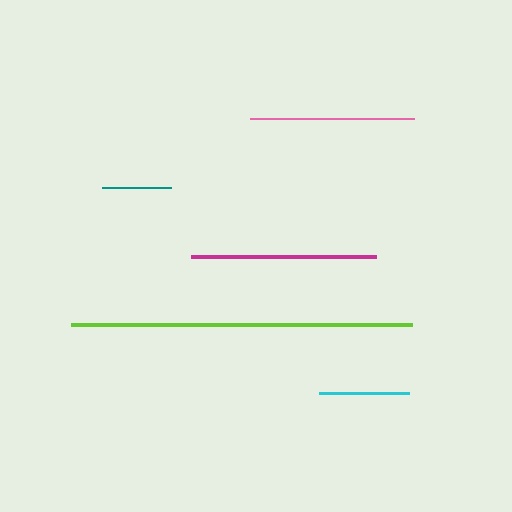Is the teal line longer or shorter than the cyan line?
The cyan line is longer than the teal line.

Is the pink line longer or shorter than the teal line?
The pink line is longer than the teal line.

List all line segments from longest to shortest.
From longest to shortest: lime, magenta, pink, cyan, teal.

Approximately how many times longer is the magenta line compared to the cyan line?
The magenta line is approximately 2.0 times the length of the cyan line.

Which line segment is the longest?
The lime line is the longest at approximately 341 pixels.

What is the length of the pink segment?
The pink segment is approximately 165 pixels long.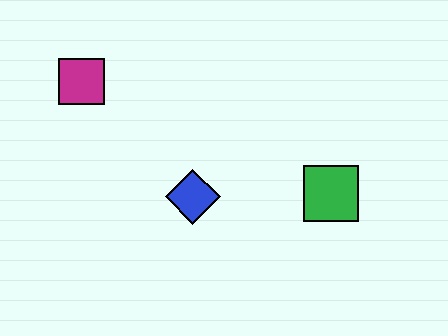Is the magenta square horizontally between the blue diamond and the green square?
No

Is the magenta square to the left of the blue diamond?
Yes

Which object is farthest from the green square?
The magenta square is farthest from the green square.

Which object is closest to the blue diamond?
The green square is closest to the blue diamond.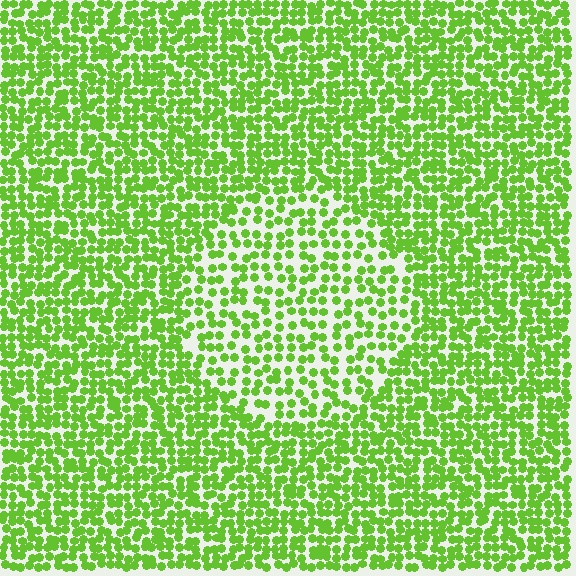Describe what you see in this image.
The image contains small lime elements arranged at two different densities. A circle-shaped region is visible where the elements are less densely packed than the surrounding area.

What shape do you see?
I see a circle.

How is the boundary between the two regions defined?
The boundary is defined by a change in element density (approximately 1.7x ratio). All elements are the same color, size, and shape.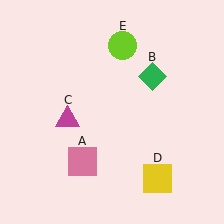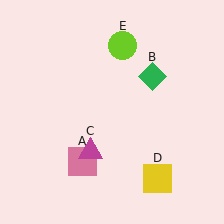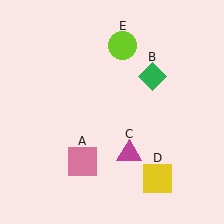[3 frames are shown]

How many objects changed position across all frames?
1 object changed position: magenta triangle (object C).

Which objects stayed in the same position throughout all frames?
Pink square (object A) and green diamond (object B) and yellow square (object D) and lime circle (object E) remained stationary.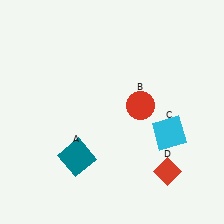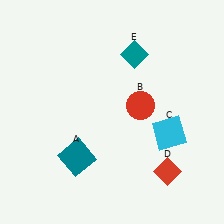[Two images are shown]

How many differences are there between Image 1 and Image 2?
There is 1 difference between the two images.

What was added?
A teal diamond (E) was added in Image 2.